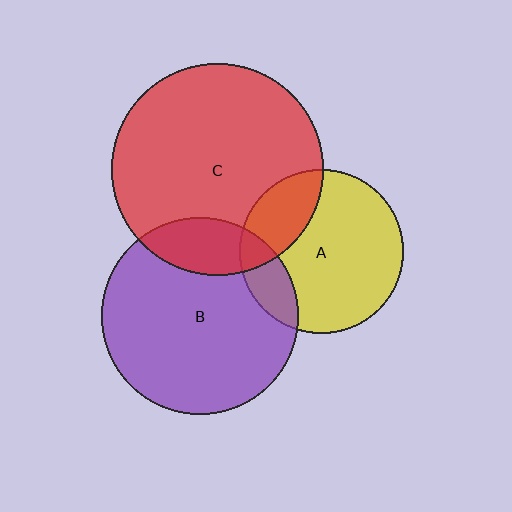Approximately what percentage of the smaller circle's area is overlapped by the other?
Approximately 20%.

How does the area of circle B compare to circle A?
Approximately 1.5 times.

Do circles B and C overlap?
Yes.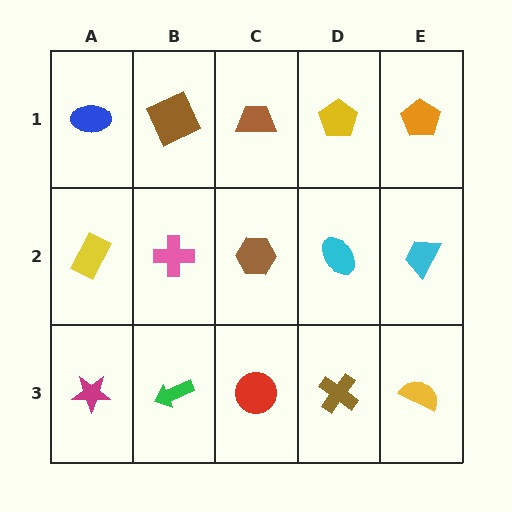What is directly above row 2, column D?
A yellow pentagon.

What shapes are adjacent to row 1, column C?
A brown hexagon (row 2, column C), a brown square (row 1, column B), a yellow pentagon (row 1, column D).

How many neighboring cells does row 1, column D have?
3.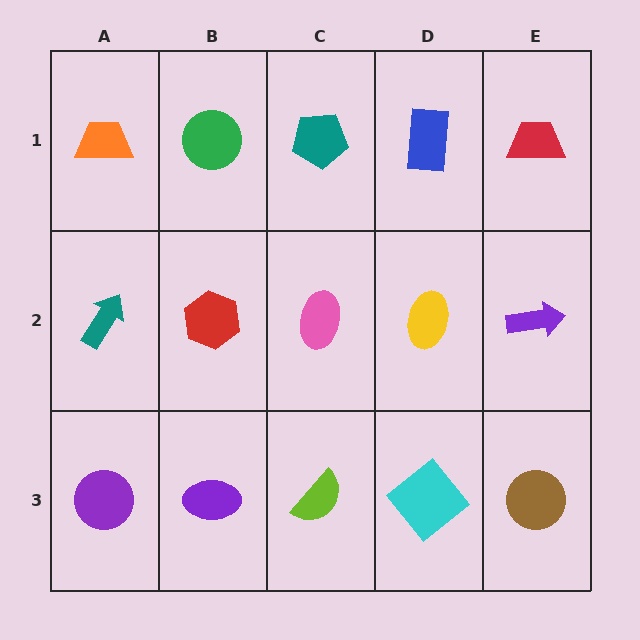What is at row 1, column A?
An orange trapezoid.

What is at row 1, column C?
A teal pentagon.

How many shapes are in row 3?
5 shapes.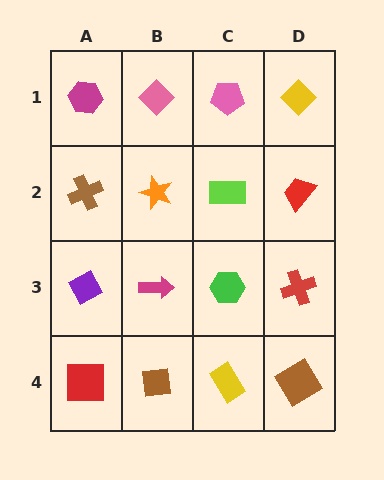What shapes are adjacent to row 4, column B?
A magenta arrow (row 3, column B), a red square (row 4, column A), a yellow rectangle (row 4, column C).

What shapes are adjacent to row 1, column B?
An orange star (row 2, column B), a magenta hexagon (row 1, column A), a pink pentagon (row 1, column C).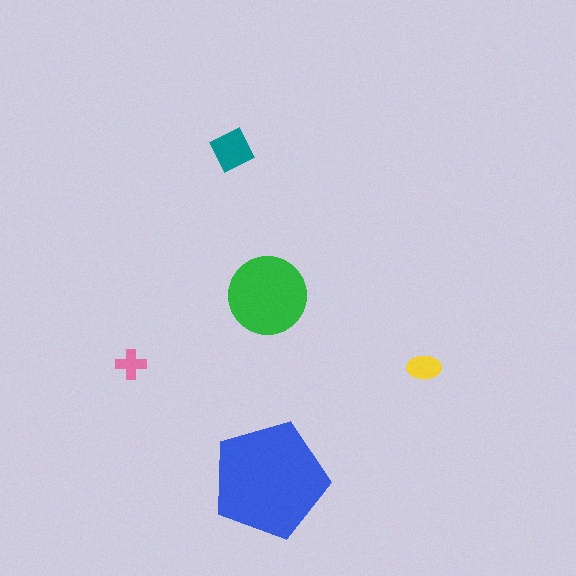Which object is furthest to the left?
The pink cross is leftmost.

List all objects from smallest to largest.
The pink cross, the yellow ellipse, the teal diamond, the green circle, the blue pentagon.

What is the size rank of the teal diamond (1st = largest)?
3rd.